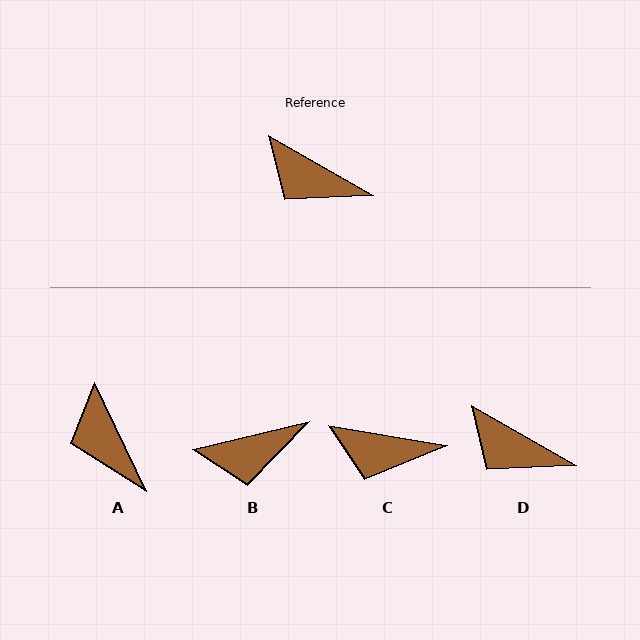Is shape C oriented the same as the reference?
No, it is off by about 20 degrees.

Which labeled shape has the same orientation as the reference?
D.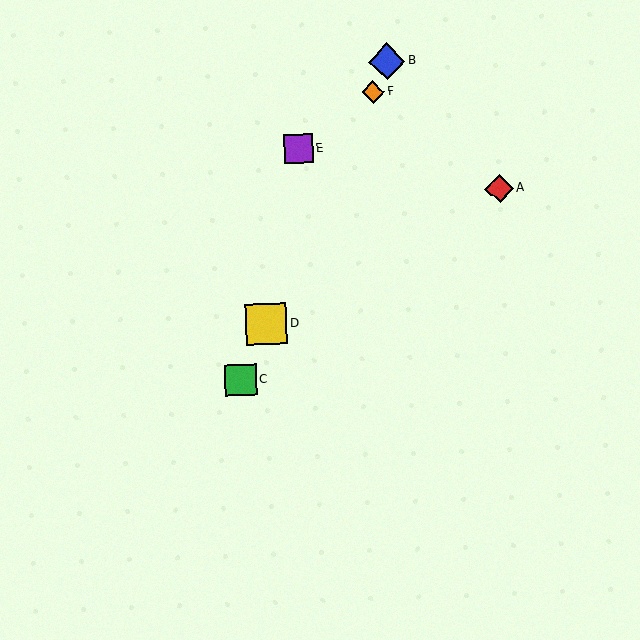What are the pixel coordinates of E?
Object E is at (298, 148).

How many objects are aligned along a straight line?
4 objects (B, C, D, F) are aligned along a straight line.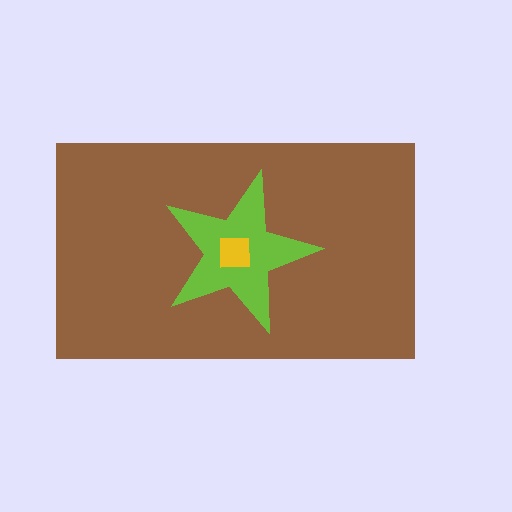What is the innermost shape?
The yellow square.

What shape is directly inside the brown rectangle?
The lime star.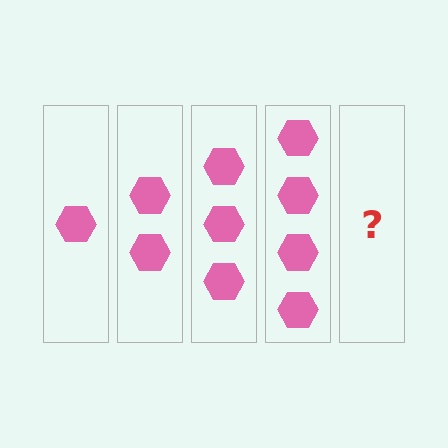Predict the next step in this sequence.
The next step is 5 hexagons.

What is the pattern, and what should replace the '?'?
The pattern is that each step adds one more hexagon. The '?' should be 5 hexagons.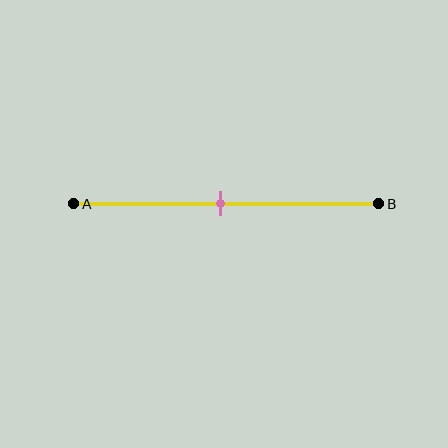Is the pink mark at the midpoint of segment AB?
Yes, the mark is approximately at the midpoint.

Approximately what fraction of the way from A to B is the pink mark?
The pink mark is approximately 50% of the way from A to B.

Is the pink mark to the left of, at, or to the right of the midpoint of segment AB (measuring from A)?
The pink mark is approximately at the midpoint of segment AB.